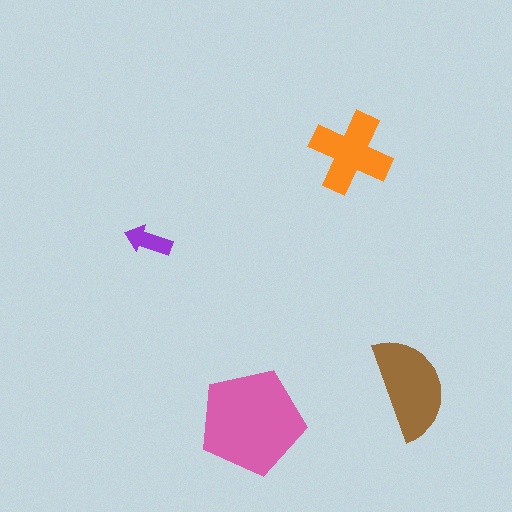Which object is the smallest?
The purple arrow.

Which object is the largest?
The pink pentagon.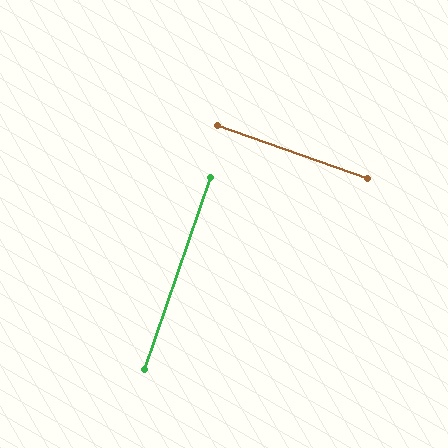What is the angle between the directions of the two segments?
Approximately 90 degrees.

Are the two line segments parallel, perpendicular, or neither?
Perpendicular — they meet at approximately 90°.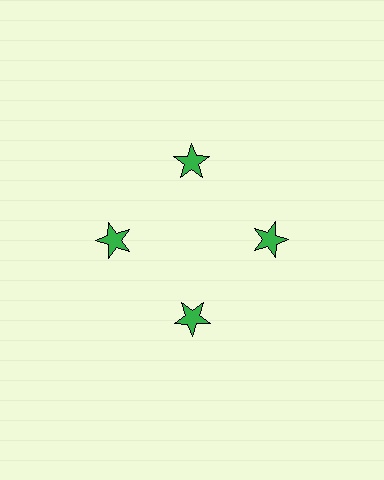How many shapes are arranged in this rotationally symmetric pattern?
There are 4 shapes, arranged in 4 groups of 1.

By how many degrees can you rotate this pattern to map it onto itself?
The pattern maps onto itself every 90 degrees of rotation.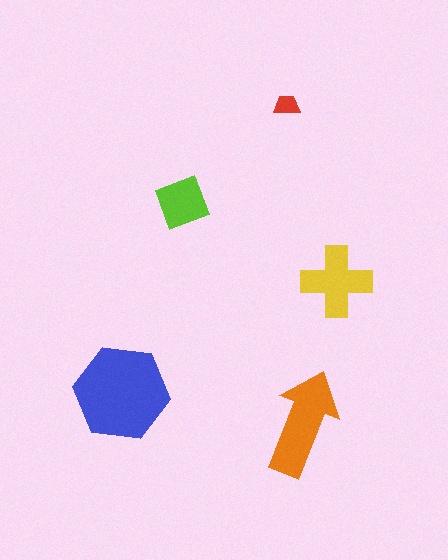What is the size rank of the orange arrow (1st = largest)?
2nd.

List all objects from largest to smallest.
The blue hexagon, the orange arrow, the yellow cross, the lime diamond, the red trapezoid.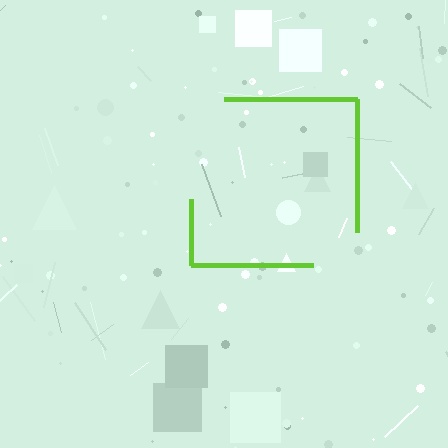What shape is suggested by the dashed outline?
The dashed outline suggests a square.